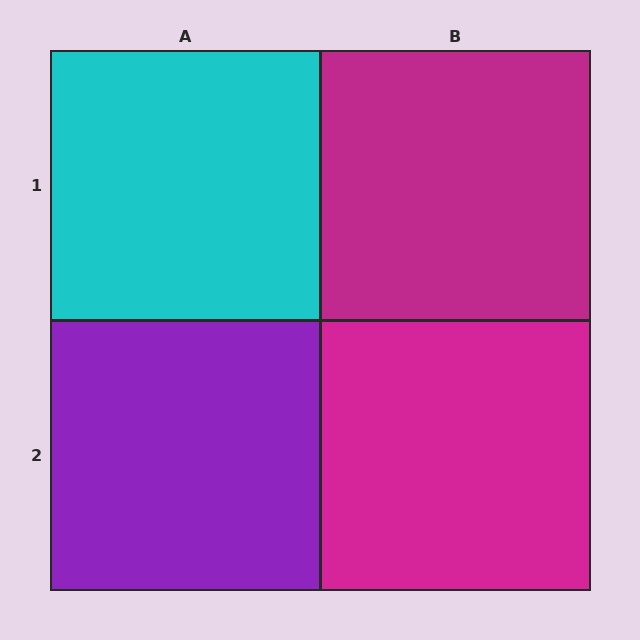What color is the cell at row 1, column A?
Cyan.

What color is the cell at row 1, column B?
Magenta.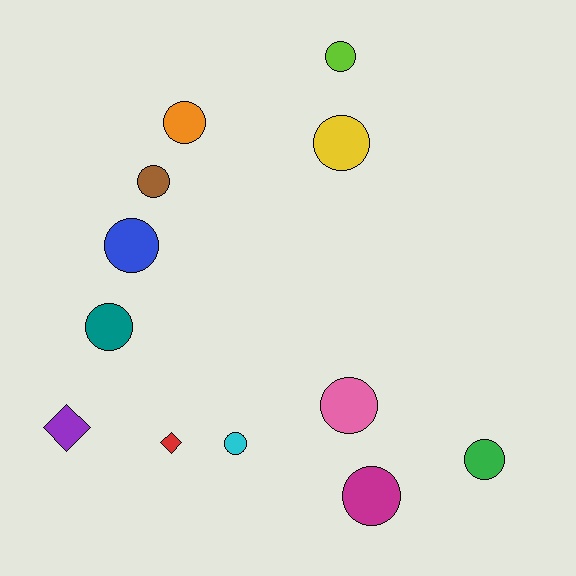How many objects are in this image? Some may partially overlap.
There are 12 objects.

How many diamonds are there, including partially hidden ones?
There are 2 diamonds.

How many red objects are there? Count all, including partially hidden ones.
There is 1 red object.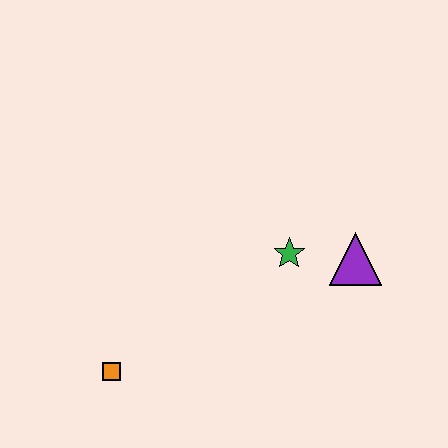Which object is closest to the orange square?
The green star is closest to the orange square.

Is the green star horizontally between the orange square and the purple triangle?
Yes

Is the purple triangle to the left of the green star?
No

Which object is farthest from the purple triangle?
The orange square is farthest from the purple triangle.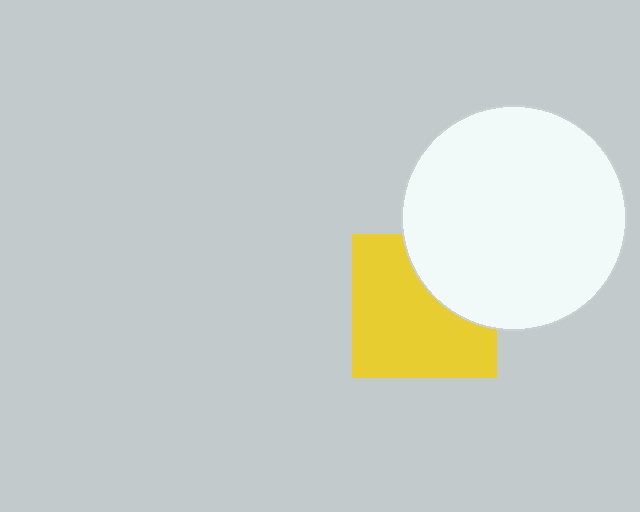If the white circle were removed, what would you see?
You would see the complete yellow square.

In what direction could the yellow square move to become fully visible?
The yellow square could move toward the lower-left. That would shift it out from behind the white circle entirely.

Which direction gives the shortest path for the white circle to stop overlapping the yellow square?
Moving toward the upper-right gives the shortest separation.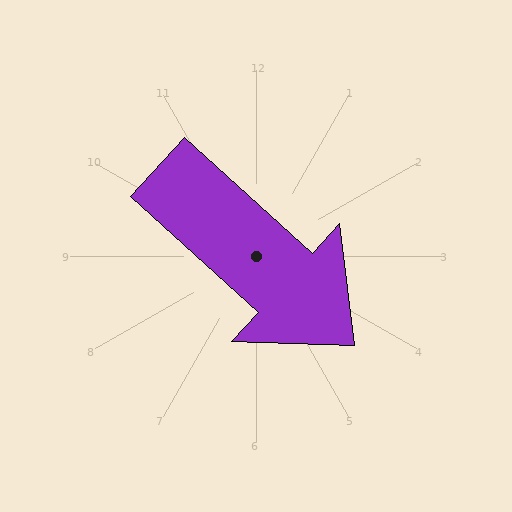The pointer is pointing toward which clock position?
Roughly 4 o'clock.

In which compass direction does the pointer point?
Southeast.